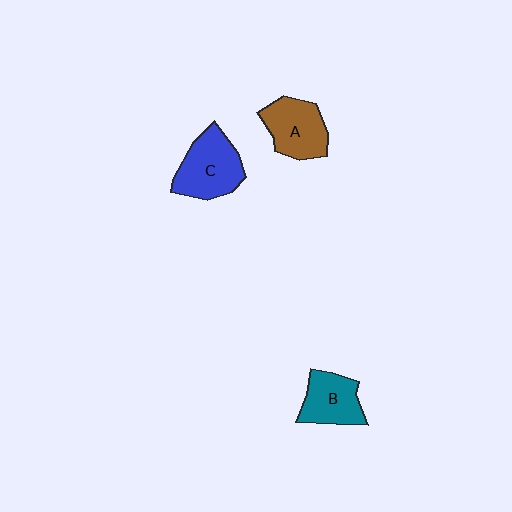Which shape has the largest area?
Shape C (blue).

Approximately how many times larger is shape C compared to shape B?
Approximately 1.3 times.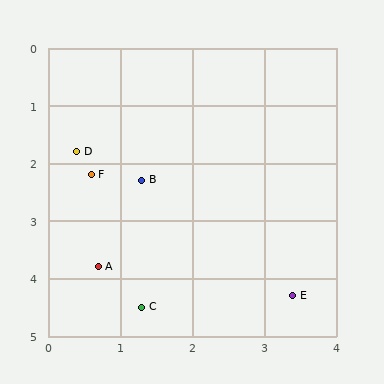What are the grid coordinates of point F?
Point F is at approximately (0.6, 2.2).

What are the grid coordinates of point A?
Point A is at approximately (0.7, 3.8).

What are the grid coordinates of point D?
Point D is at approximately (0.4, 1.8).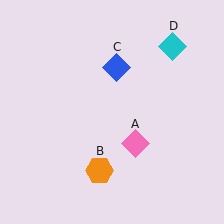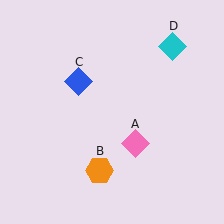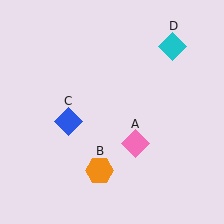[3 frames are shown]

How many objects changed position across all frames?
1 object changed position: blue diamond (object C).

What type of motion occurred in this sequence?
The blue diamond (object C) rotated counterclockwise around the center of the scene.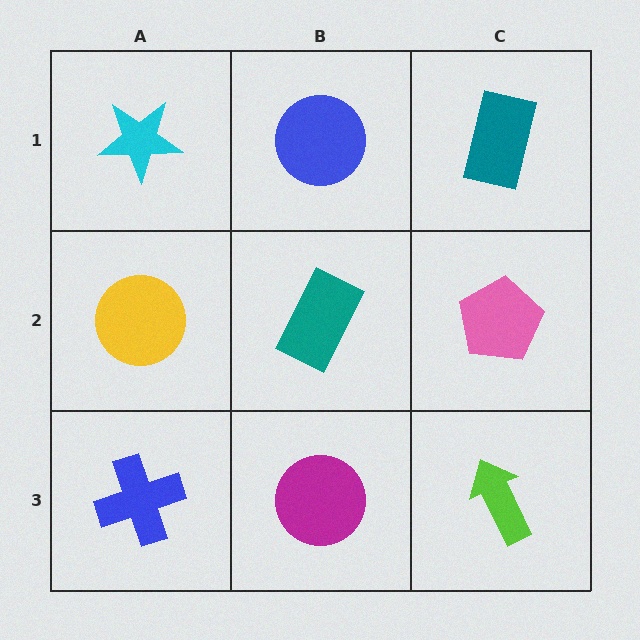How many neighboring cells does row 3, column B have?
3.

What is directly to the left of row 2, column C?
A teal rectangle.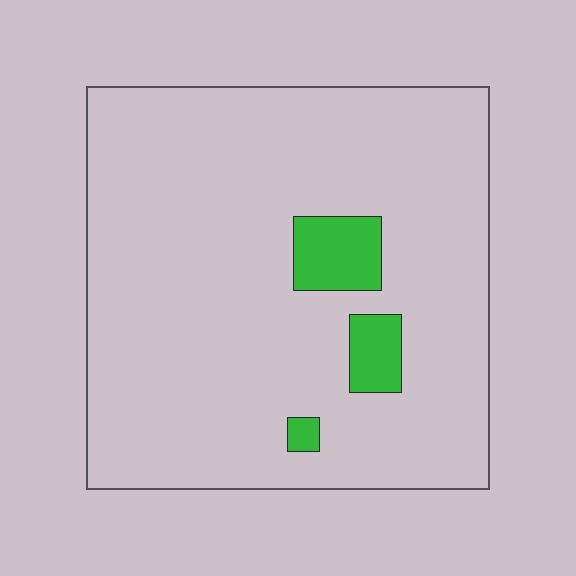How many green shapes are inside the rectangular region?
3.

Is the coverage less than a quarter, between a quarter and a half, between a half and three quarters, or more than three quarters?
Less than a quarter.